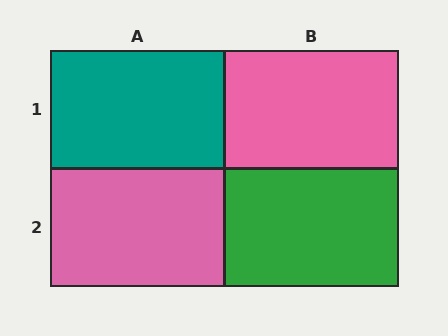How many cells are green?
1 cell is green.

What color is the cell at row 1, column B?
Pink.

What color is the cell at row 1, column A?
Teal.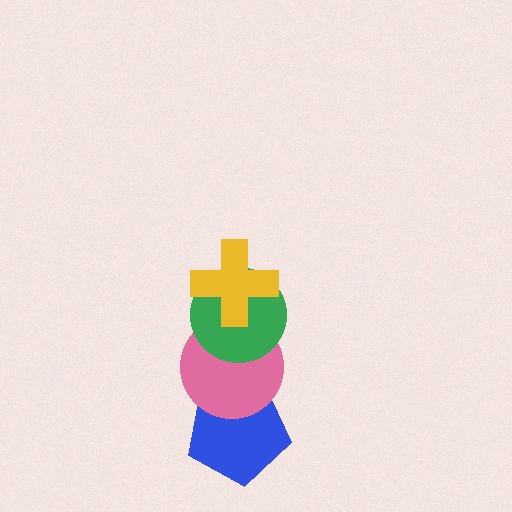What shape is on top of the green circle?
The yellow cross is on top of the green circle.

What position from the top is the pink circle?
The pink circle is 3rd from the top.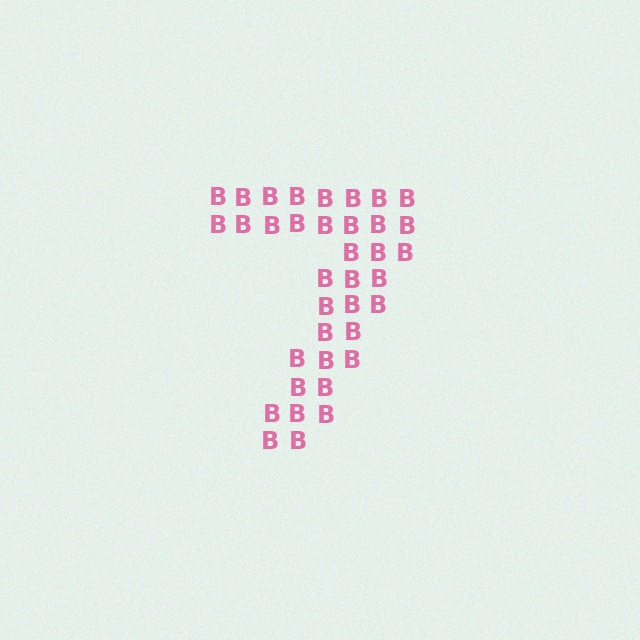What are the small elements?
The small elements are letter B's.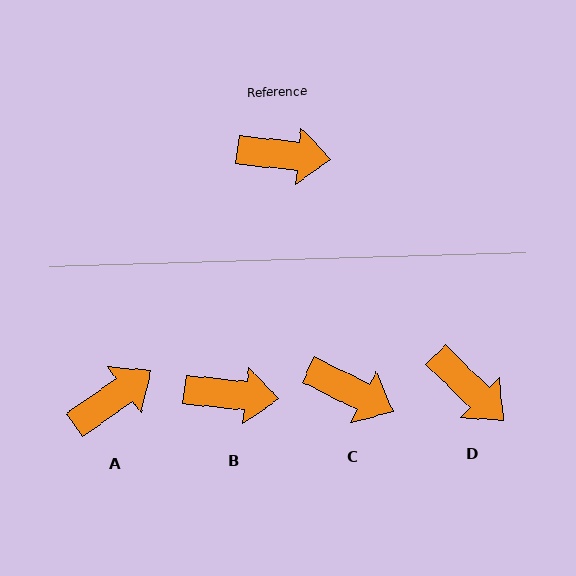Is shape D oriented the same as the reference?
No, it is off by about 39 degrees.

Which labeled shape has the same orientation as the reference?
B.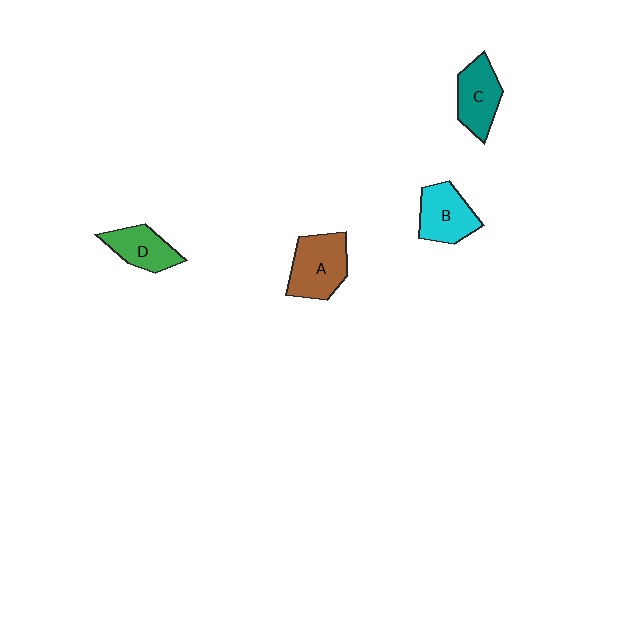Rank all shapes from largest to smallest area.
From largest to smallest: A (brown), B (cyan), C (teal), D (green).